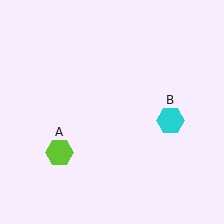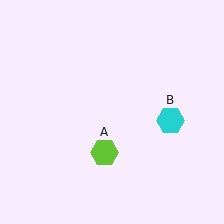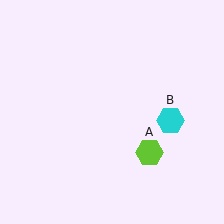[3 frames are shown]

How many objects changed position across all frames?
1 object changed position: lime hexagon (object A).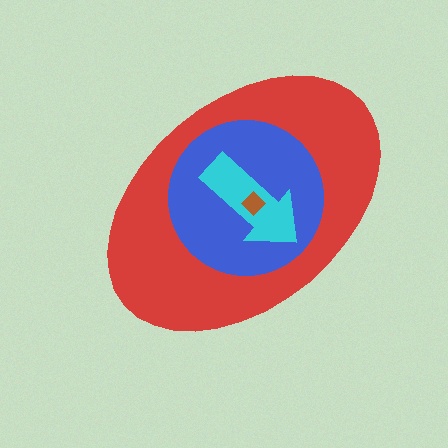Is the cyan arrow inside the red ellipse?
Yes.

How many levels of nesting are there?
4.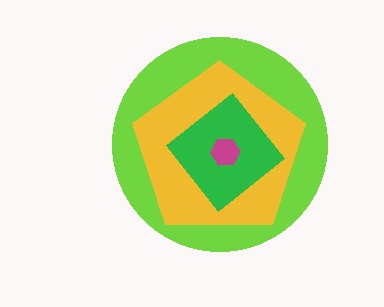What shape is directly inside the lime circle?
The yellow pentagon.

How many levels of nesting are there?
4.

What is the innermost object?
The magenta hexagon.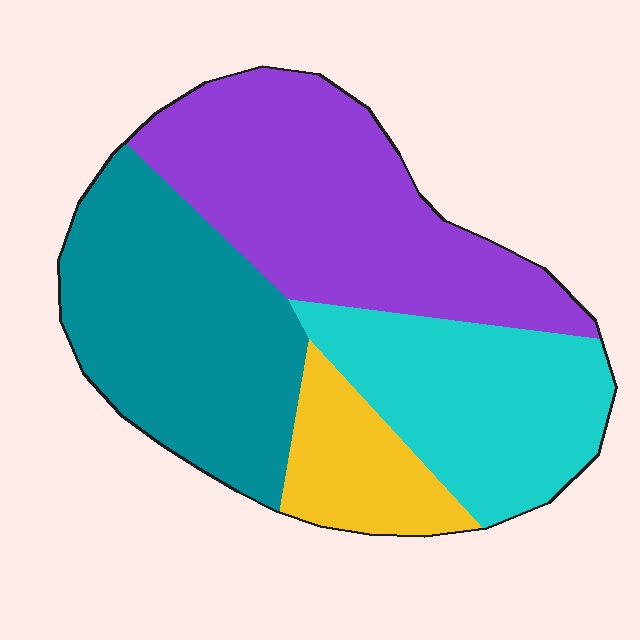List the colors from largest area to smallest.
From largest to smallest: purple, teal, cyan, yellow.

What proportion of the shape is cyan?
Cyan takes up less than a quarter of the shape.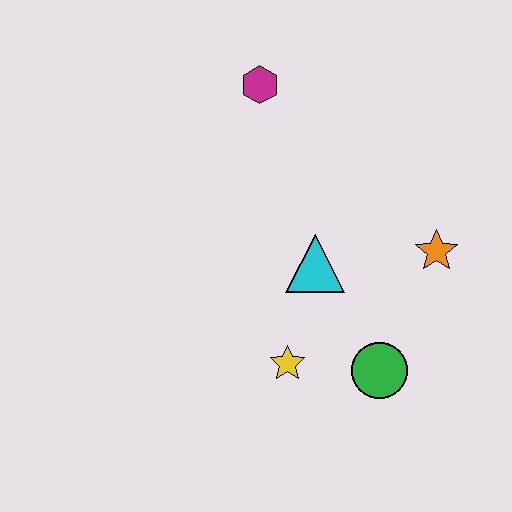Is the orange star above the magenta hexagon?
No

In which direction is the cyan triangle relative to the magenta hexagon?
The cyan triangle is below the magenta hexagon.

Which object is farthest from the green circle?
The magenta hexagon is farthest from the green circle.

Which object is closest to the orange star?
The cyan triangle is closest to the orange star.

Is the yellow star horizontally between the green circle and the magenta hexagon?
Yes